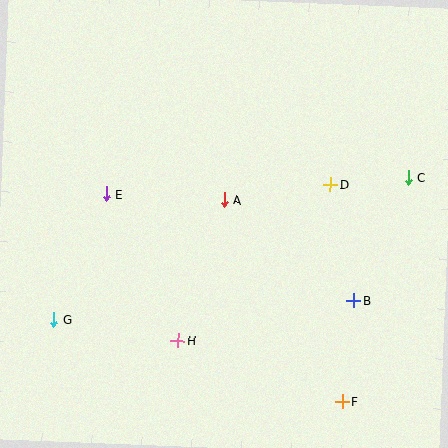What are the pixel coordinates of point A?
Point A is at (224, 200).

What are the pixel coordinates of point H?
Point H is at (178, 341).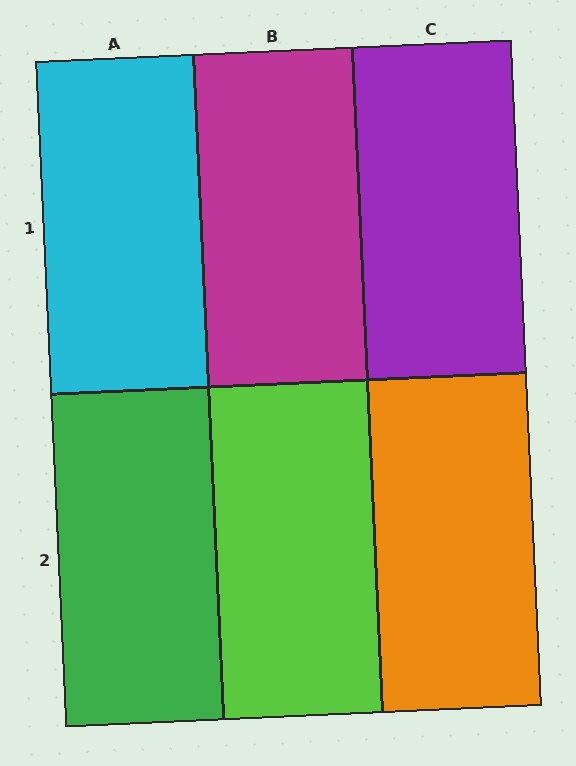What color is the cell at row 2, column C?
Orange.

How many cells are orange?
1 cell is orange.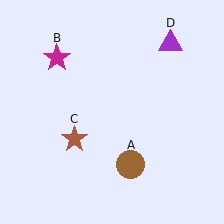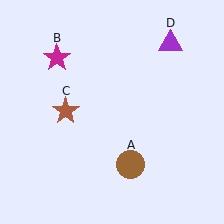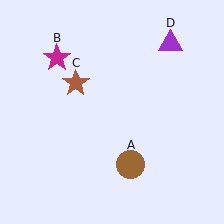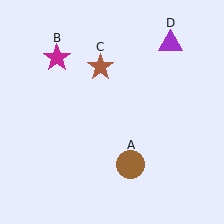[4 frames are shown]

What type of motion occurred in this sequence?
The brown star (object C) rotated clockwise around the center of the scene.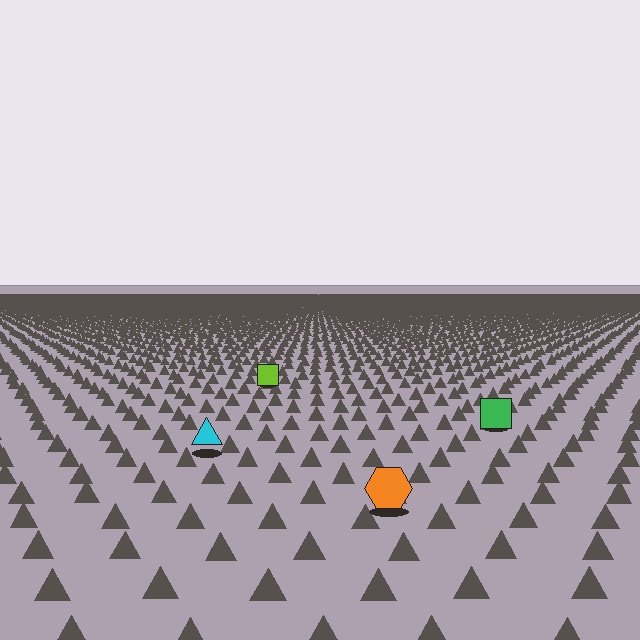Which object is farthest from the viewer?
The lime square is farthest from the viewer. It appears smaller and the ground texture around it is denser.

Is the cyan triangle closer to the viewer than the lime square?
Yes. The cyan triangle is closer — you can tell from the texture gradient: the ground texture is coarser near it.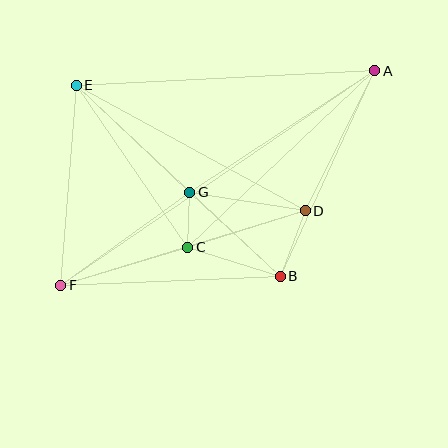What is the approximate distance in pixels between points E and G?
The distance between E and G is approximately 156 pixels.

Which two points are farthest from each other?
Points A and F are farthest from each other.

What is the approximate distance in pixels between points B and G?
The distance between B and G is approximately 124 pixels.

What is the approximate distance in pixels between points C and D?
The distance between C and D is approximately 123 pixels.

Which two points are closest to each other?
Points C and G are closest to each other.